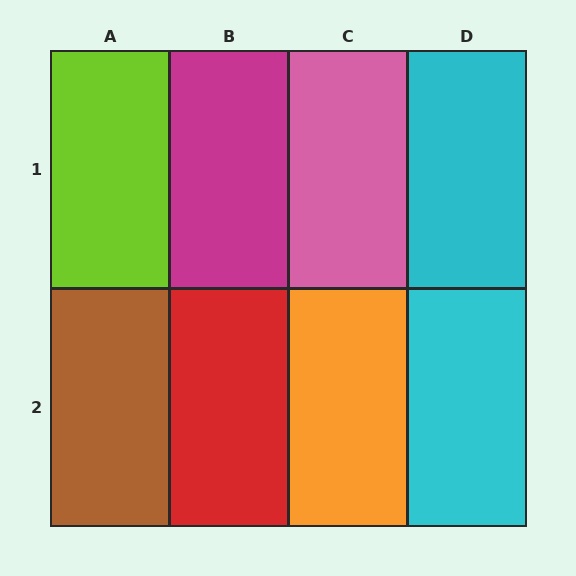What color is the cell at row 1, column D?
Cyan.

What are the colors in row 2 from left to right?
Brown, red, orange, cyan.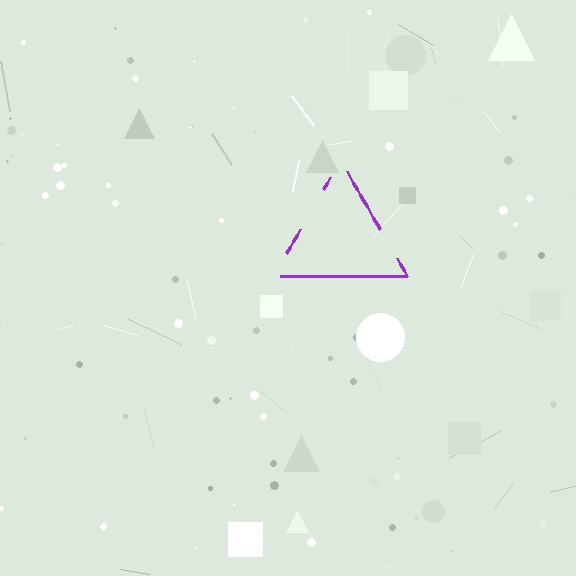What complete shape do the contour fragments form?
The contour fragments form a triangle.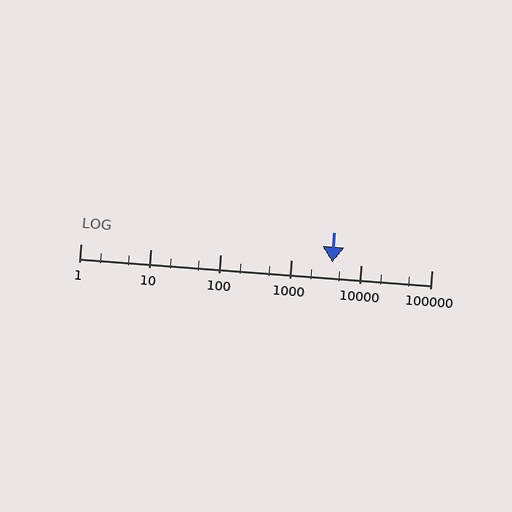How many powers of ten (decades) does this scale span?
The scale spans 5 decades, from 1 to 100000.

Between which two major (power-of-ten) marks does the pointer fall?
The pointer is between 1000 and 10000.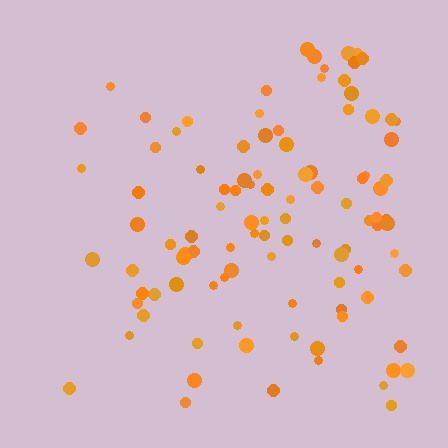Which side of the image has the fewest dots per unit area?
The left.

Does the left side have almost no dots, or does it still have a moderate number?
Still a moderate number, just noticeably fewer than the right.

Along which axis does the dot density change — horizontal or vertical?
Horizontal.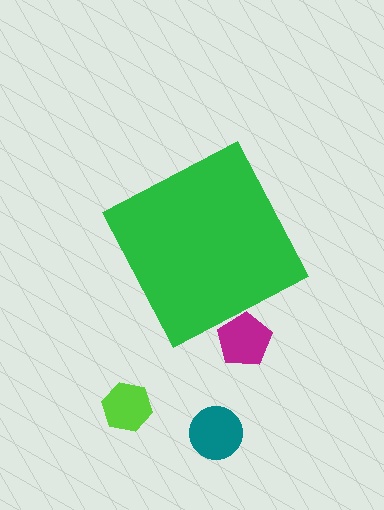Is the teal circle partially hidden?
No, the teal circle is fully visible.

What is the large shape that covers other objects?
A green diamond.